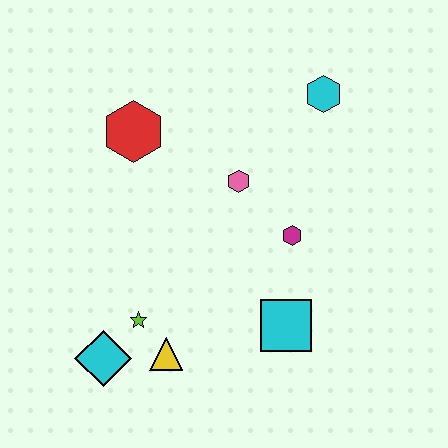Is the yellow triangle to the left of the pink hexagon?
Yes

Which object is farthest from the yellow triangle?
The cyan hexagon is farthest from the yellow triangle.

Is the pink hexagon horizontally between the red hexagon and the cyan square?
Yes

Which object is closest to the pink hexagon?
The magenta hexagon is closest to the pink hexagon.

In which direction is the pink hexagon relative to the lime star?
The pink hexagon is above the lime star.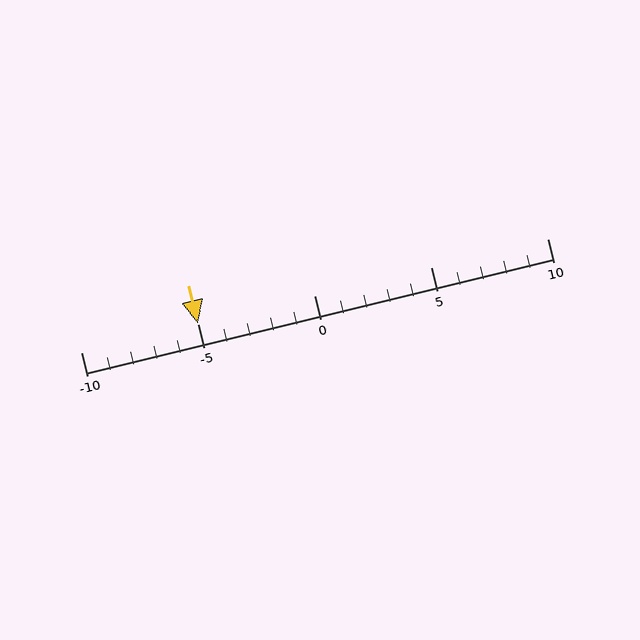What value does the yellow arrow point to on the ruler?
The yellow arrow points to approximately -5.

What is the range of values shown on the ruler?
The ruler shows values from -10 to 10.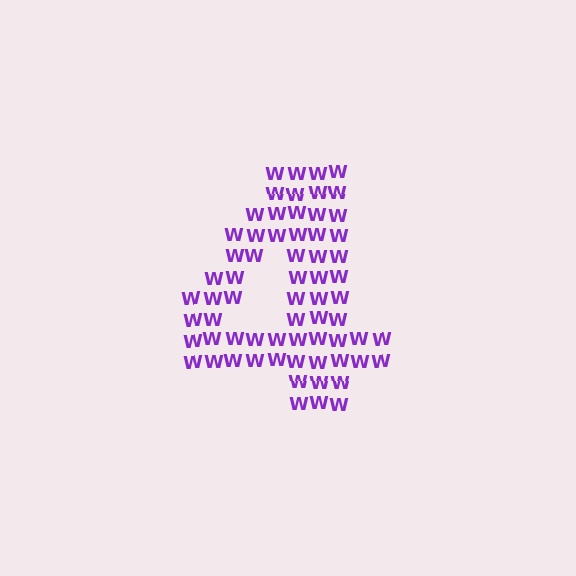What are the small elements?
The small elements are letter W's.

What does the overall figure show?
The overall figure shows the digit 4.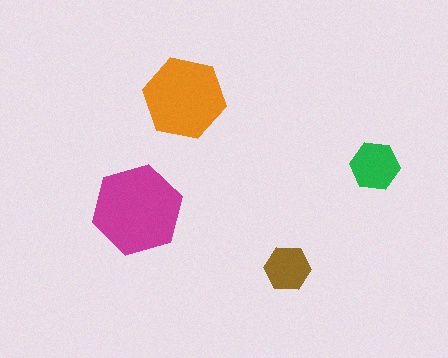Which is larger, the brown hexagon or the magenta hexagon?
The magenta one.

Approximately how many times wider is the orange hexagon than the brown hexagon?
About 2 times wider.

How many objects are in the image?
There are 4 objects in the image.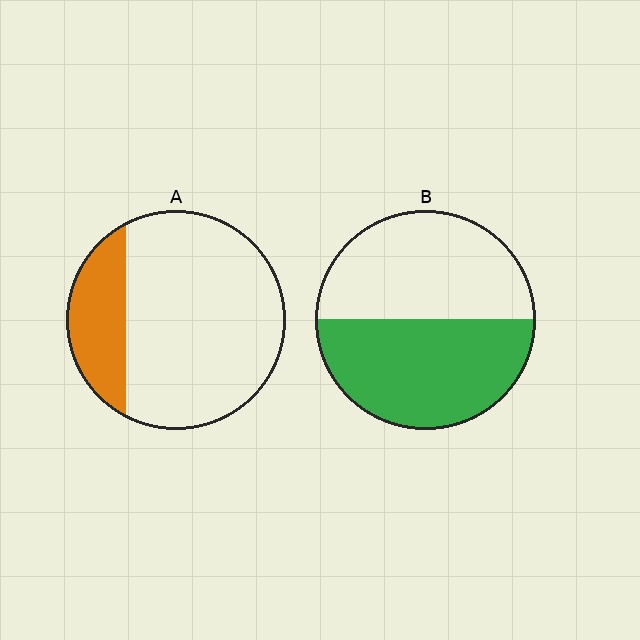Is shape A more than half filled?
No.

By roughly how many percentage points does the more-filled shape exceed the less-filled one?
By roughly 30 percentage points (B over A).